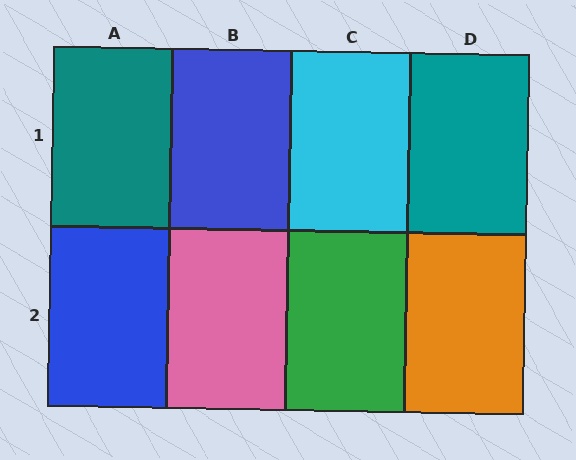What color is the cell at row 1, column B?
Blue.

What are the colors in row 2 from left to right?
Blue, pink, green, orange.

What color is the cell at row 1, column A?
Teal.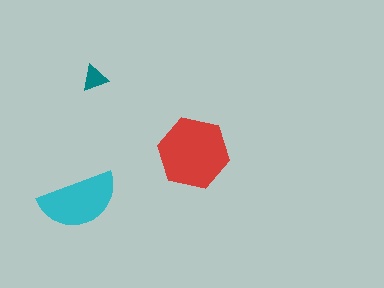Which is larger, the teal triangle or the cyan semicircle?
The cyan semicircle.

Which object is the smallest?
The teal triangle.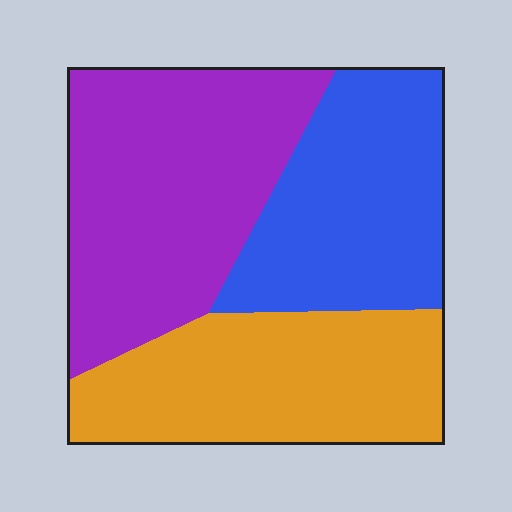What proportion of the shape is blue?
Blue covers about 30% of the shape.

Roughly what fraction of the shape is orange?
Orange takes up about one third (1/3) of the shape.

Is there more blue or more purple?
Purple.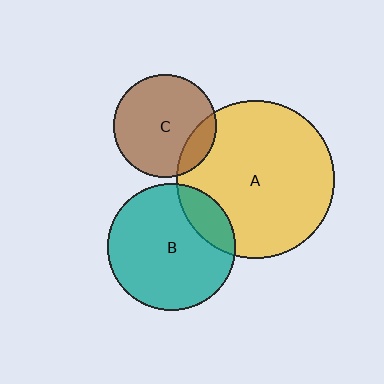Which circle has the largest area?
Circle A (yellow).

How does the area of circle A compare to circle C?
Approximately 2.3 times.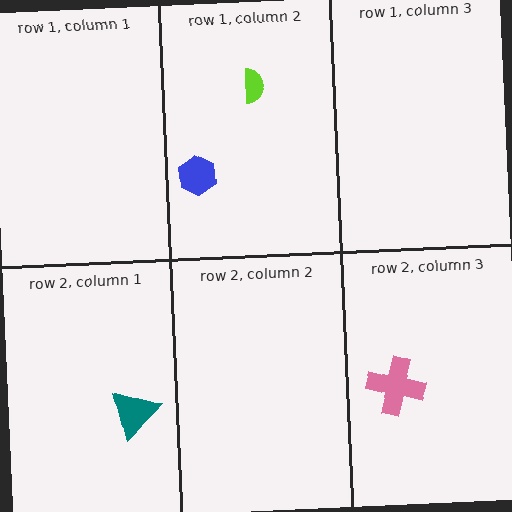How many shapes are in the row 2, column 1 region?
1.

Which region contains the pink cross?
The row 2, column 3 region.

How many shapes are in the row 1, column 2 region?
2.